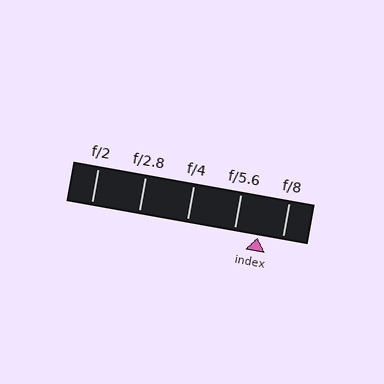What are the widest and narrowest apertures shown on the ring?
The widest aperture shown is f/2 and the narrowest is f/8.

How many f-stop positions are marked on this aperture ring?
There are 5 f-stop positions marked.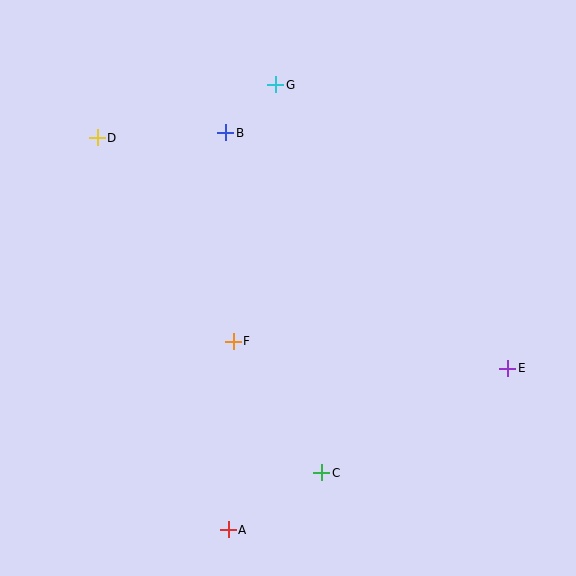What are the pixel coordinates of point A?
Point A is at (228, 530).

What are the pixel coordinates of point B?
Point B is at (226, 133).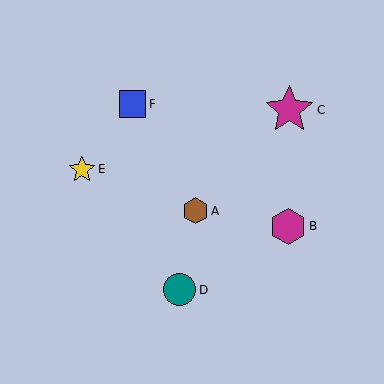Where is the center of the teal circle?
The center of the teal circle is at (180, 290).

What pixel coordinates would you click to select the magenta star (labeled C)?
Click at (289, 110) to select the magenta star C.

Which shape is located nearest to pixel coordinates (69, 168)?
The yellow star (labeled E) at (82, 169) is nearest to that location.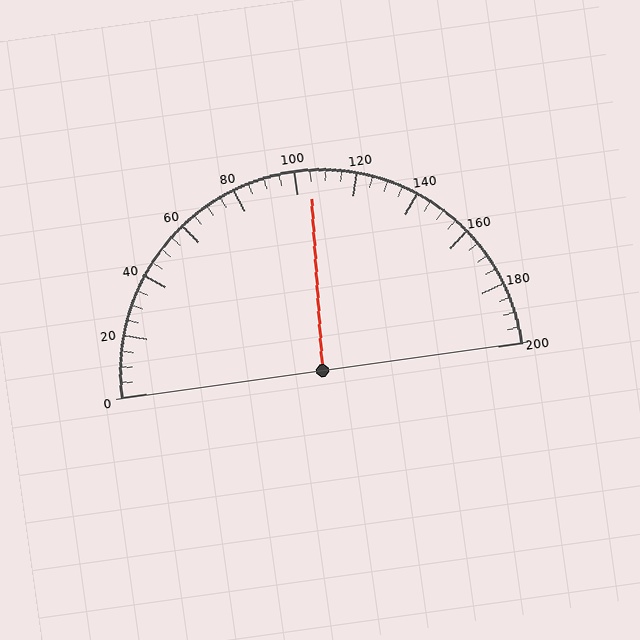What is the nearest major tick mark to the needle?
The nearest major tick mark is 100.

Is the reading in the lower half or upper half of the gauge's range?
The reading is in the upper half of the range (0 to 200).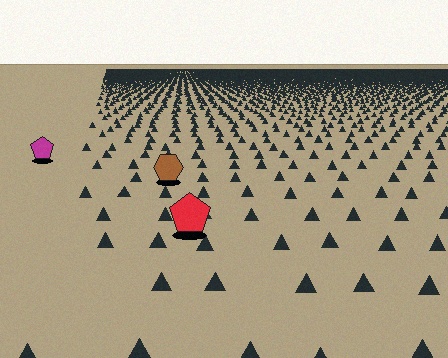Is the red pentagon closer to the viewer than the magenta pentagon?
Yes. The red pentagon is closer — you can tell from the texture gradient: the ground texture is coarser near it.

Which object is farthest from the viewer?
The magenta pentagon is farthest from the viewer. It appears smaller and the ground texture around it is denser.